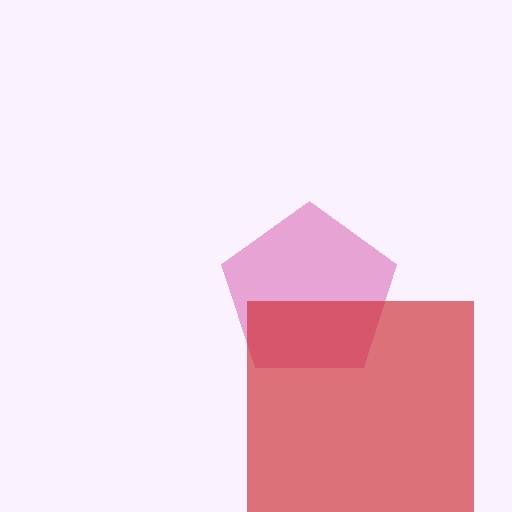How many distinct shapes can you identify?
There are 2 distinct shapes: a magenta pentagon, a red square.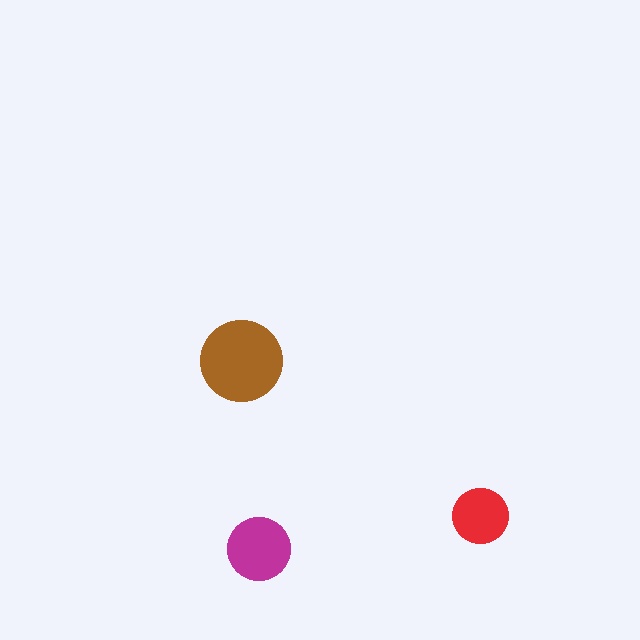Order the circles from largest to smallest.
the brown one, the magenta one, the red one.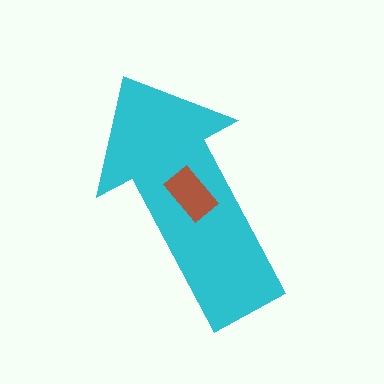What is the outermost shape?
The cyan arrow.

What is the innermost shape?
The brown rectangle.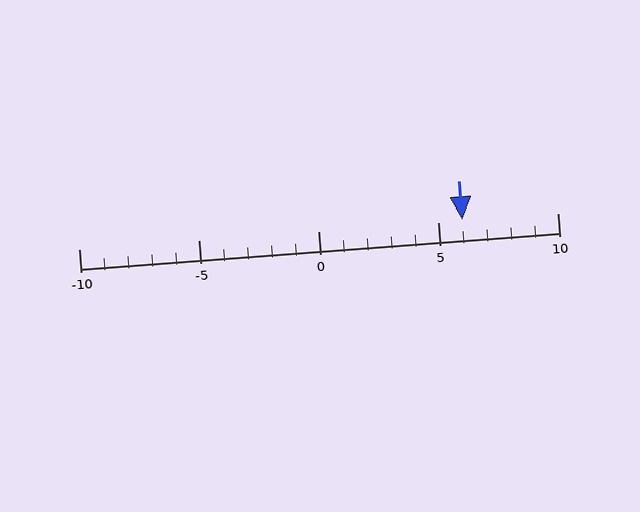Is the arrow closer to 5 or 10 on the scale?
The arrow is closer to 5.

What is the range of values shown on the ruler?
The ruler shows values from -10 to 10.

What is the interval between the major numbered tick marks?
The major tick marks are spaced 5 units apart.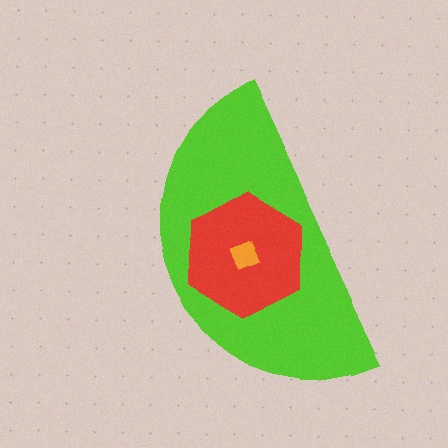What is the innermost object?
The orange diamond.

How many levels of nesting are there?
3.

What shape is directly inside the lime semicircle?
The red hexagon.